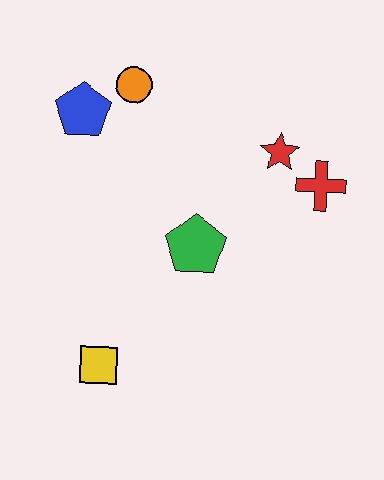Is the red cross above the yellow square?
Yes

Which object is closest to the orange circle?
The blue pentagon is closest to the orange circle.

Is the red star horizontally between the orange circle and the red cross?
Yes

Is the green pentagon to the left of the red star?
Yes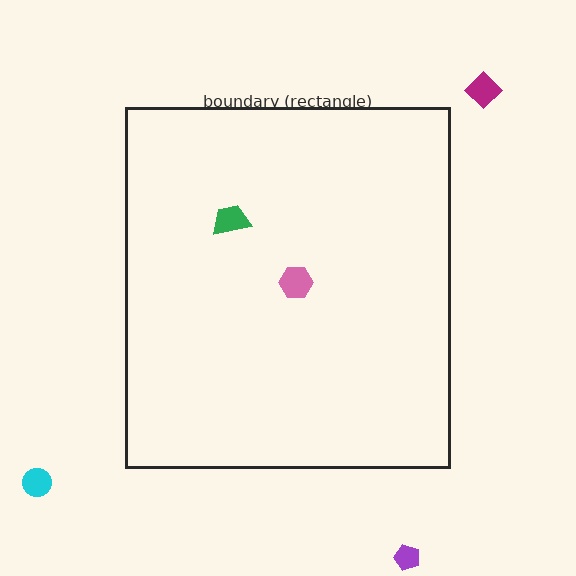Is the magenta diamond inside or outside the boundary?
Outside.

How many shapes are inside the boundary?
2 inside, 3 outside.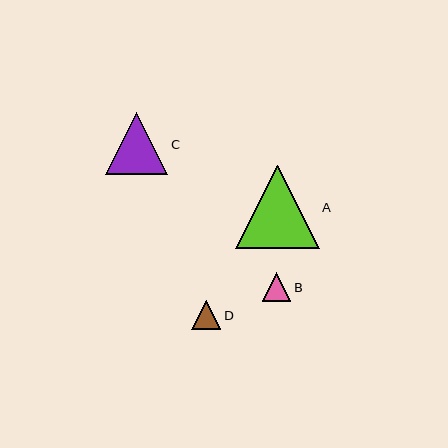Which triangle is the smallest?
Triangle B is the smallest with a size of approximately 28 pixels.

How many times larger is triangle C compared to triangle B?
Triangle C is approximately 2.2 times the size of triangle B.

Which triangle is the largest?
Triangle A is the largest with a size of approximately 84 pixels.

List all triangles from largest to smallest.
From largest to smallest: A, C, D, B.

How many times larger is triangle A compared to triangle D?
Triangle A is approximately 2.8 times the size of triangle D.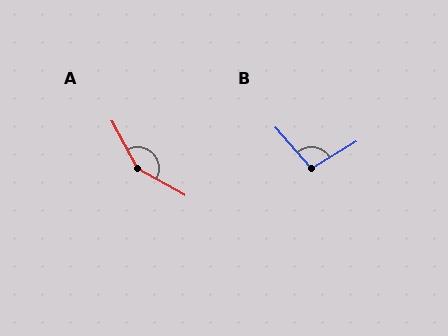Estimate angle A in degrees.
Approximately 148 degrees.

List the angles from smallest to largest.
B (101°), A (148°).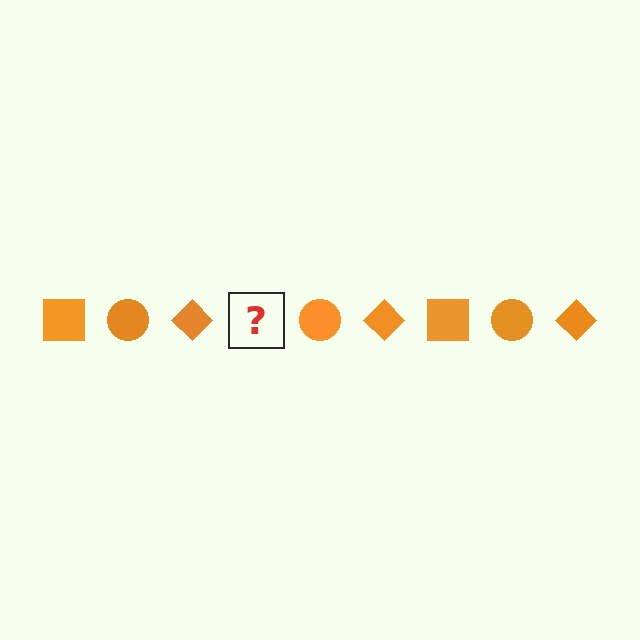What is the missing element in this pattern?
The missing element is an orange square.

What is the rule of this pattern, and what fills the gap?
The rule is that the pattern cycles through square, circle, diamond shapes in orange. The gap should be filled with an orange square.